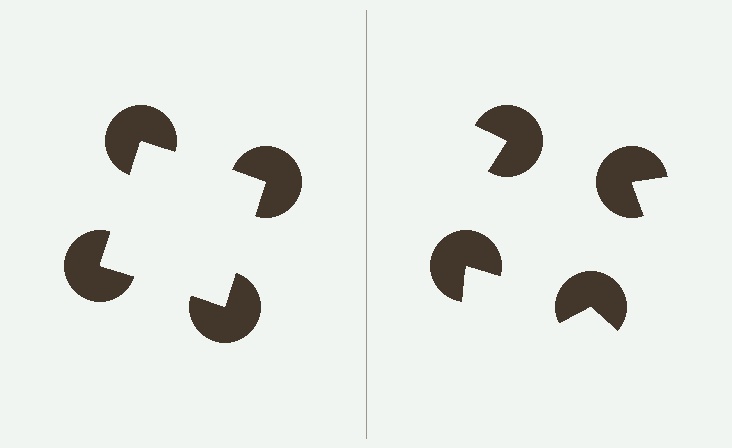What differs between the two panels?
The pac-man discs are positioned identically on both sides; only the wedge orientations differ. On the left they align to a square; on the right they are misaligned.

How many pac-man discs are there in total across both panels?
8 — 4 on each side.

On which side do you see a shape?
An illusory square appears on the left side. On the right side the wedge cuts are rotated, so no coherent shape forms.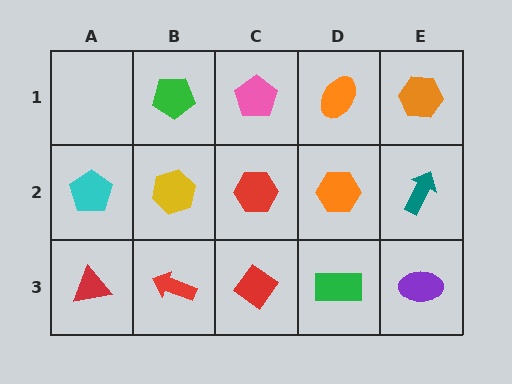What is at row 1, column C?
A pink pentagon.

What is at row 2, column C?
A red hexagon.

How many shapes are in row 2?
5 shapes.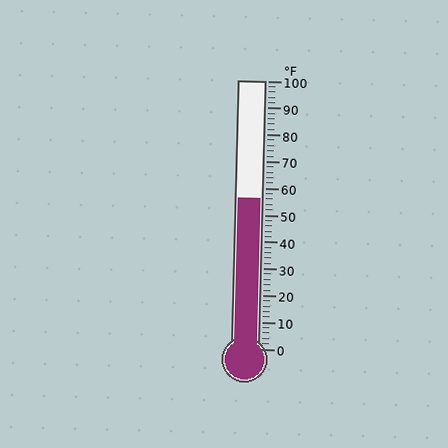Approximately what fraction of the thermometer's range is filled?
The thermometer is filled to approximately 55% of its range.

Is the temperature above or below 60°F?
The temperature is below 60°F.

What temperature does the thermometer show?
The thermometer shows approximately 56°F.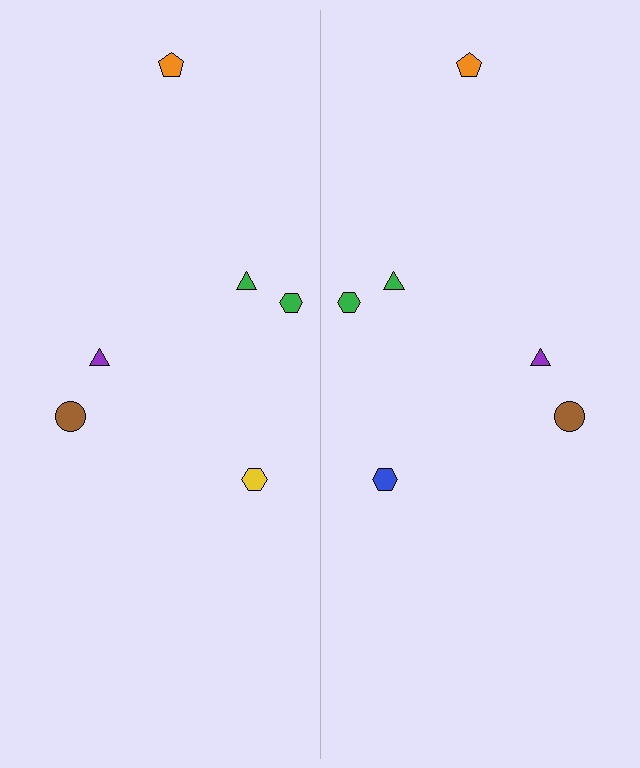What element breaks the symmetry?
The blue hexagon on the right side breaks the symmetry — its mirror counterpart is yellow.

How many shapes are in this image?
There are 12 shapes in this image.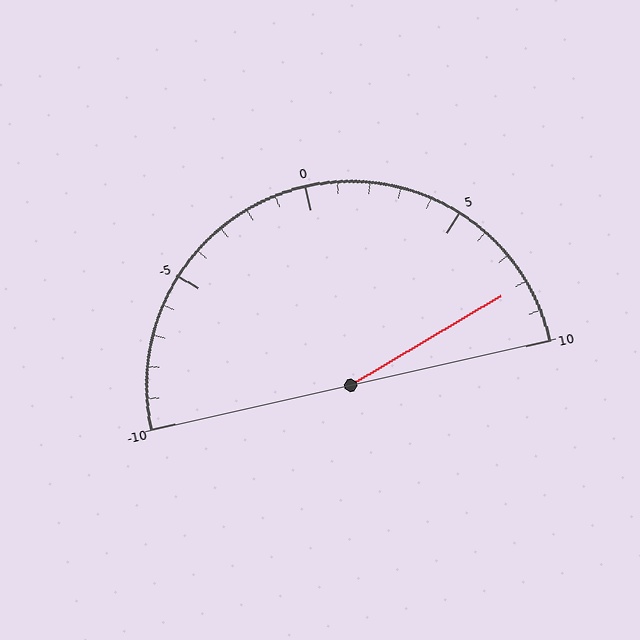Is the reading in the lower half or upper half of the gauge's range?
The reading is in the upper half of the range (-10 to 10).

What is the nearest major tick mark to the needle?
The nearest major tick mark is 10.